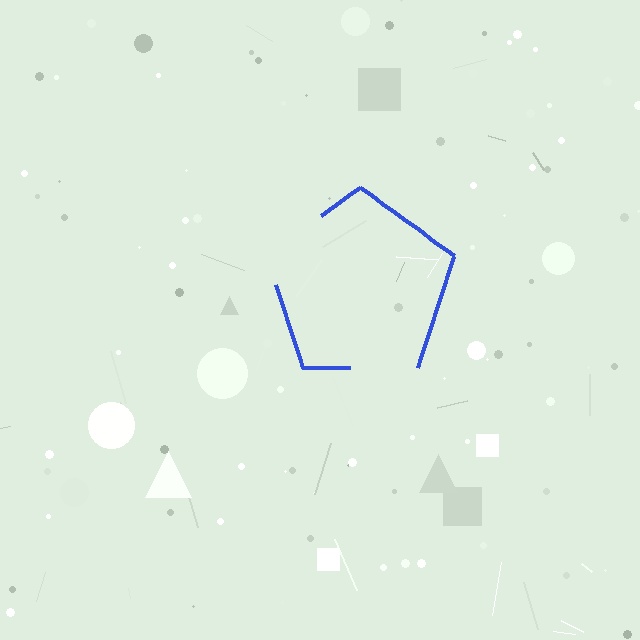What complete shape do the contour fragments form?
The contour fragments form a pentagon.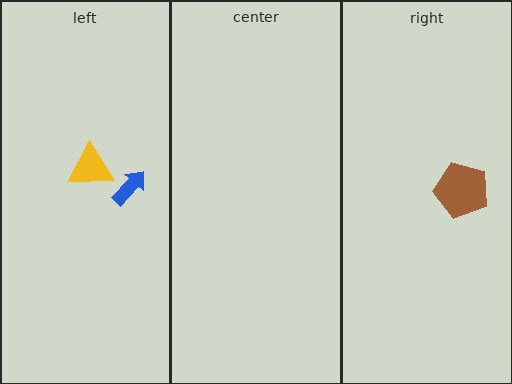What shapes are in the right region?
The brown pentagon.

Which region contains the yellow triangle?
The left region.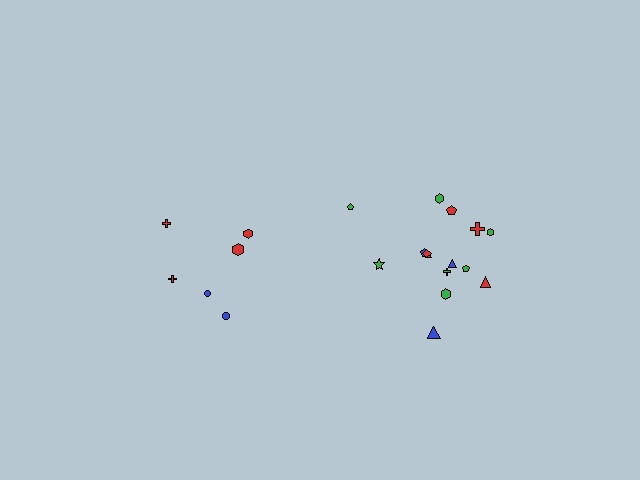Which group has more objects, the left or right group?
The right group.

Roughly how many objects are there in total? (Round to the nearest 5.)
Roughly 20 objects in total.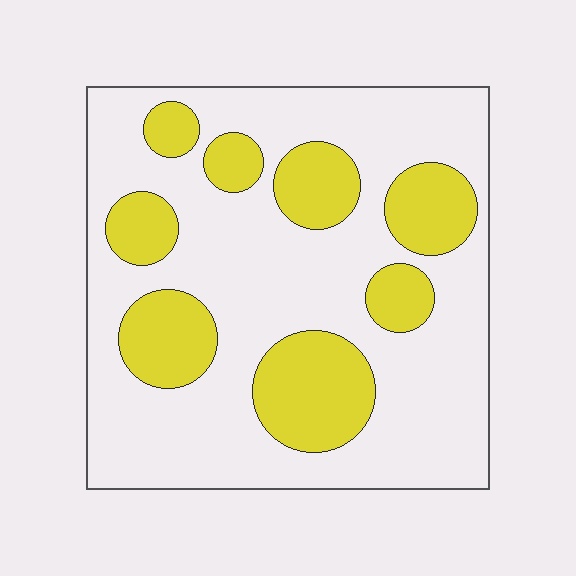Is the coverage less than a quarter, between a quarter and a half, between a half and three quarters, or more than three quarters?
Between a quarter and a half.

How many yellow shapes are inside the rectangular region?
8.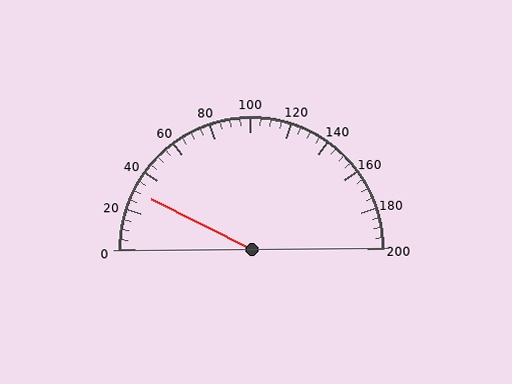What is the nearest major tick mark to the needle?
The nearest major tick mark is 40.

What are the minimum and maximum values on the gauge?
The gauge ranges from 0 to 200.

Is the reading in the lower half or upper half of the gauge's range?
The reading is in the lower half of the range (0 to 200).